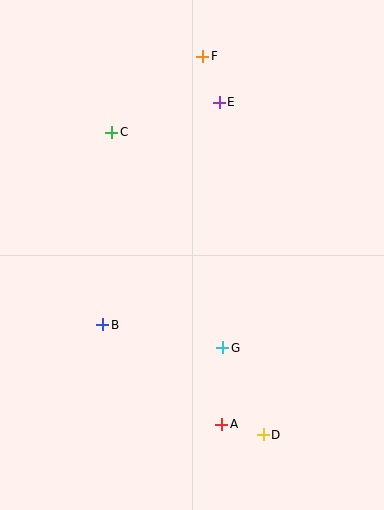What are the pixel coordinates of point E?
Point E is at (219, 102).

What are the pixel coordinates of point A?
Point A is at (222, 424).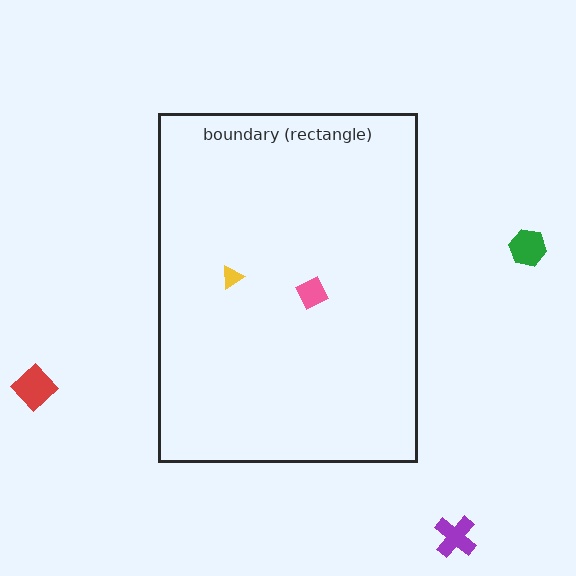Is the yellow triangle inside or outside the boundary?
Inside.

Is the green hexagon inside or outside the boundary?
Outside.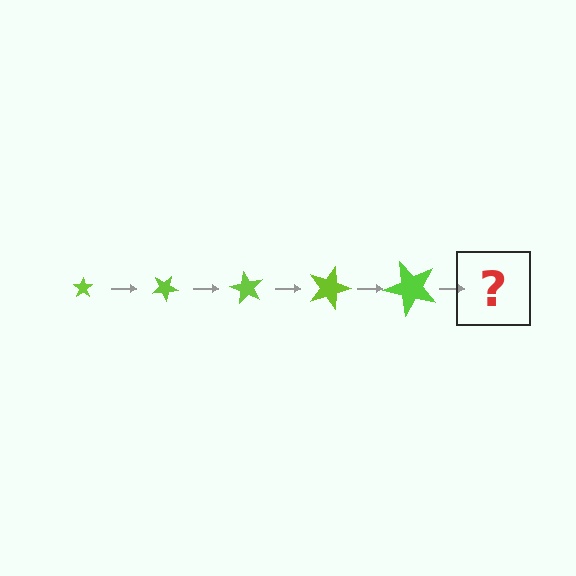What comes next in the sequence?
The next element should be a star, larger than the previous one and rotated 150 degrees from the start.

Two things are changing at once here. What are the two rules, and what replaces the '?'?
The two rules are that the star grows larger each step and it rotates 30 degrees each step. The '?' should be a star, larger than the previous one and rotated 150 degrees from the start.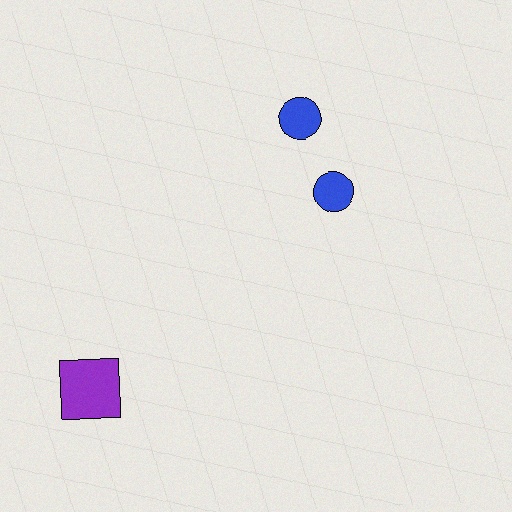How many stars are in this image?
There are no stars.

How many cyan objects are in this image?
There are no cyan objects.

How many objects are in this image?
There are 3 objects.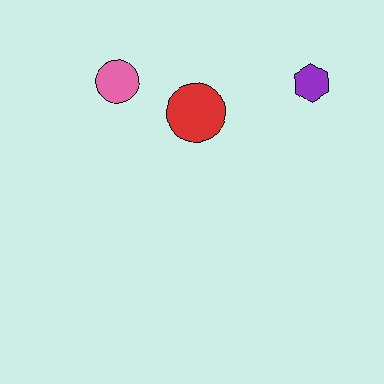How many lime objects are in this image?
There are no lime objects.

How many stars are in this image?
There are no stars.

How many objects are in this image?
There are 3 objects.